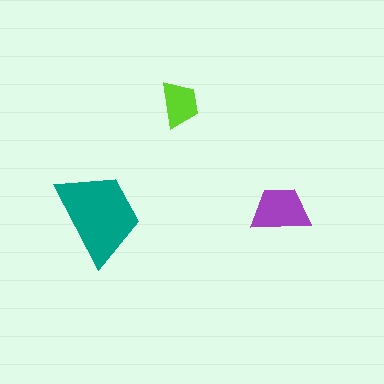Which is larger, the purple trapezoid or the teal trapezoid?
The teal one.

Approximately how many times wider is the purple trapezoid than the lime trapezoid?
About 1.5 times wider.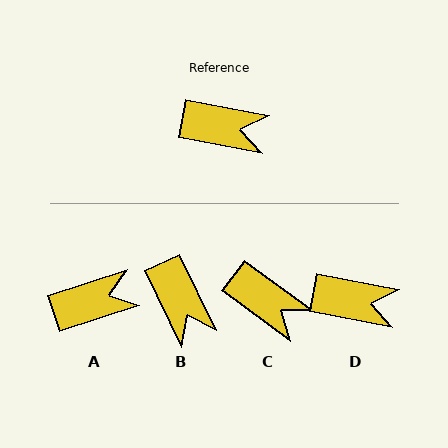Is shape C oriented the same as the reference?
No, it is off by about 25 degrees.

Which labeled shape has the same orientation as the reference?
D.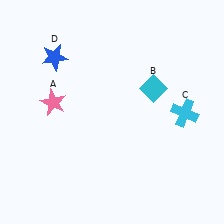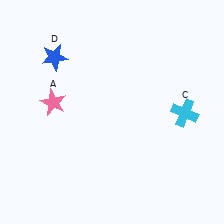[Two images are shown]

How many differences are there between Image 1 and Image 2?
There is 1 difference between the two images.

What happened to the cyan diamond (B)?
The cyan diamond (B) was removed in Image 2. It was in the top-right area of Image 1.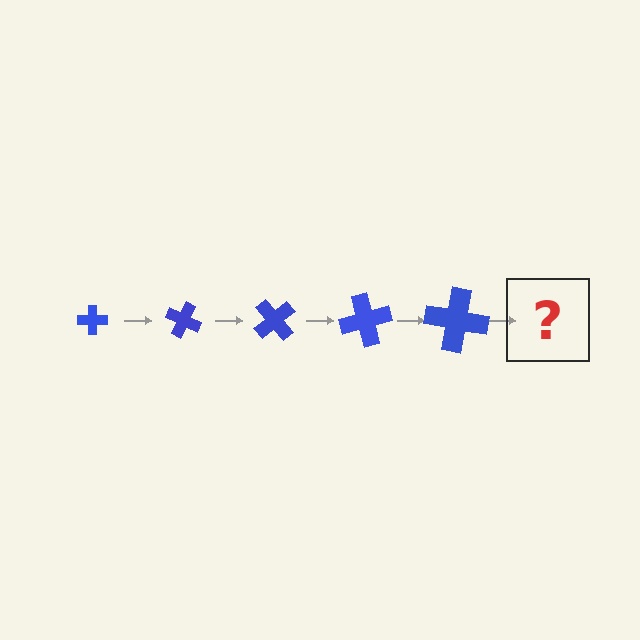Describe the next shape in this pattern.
It should be a cross, larger than the previous one and rotated 125 degrees from the start.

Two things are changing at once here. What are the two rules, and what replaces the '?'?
The two rules are that the cross grows larger each step and it rotates 25 degrees each step. The '?' should be a cross, larger than the previous one and rotated 125 degrees from the start.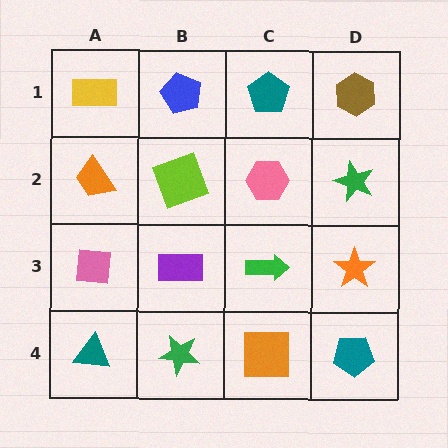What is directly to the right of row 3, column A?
A purple rectangle.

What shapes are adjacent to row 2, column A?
A yellow rectangle (row 1, column A), a pink square (row 3, column A), a lime square (row 2, column B).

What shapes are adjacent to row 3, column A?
An orange trapezoid (row 2, column A), a teal triangle (row 4, column A), a purple rectangle (row 3, column B).